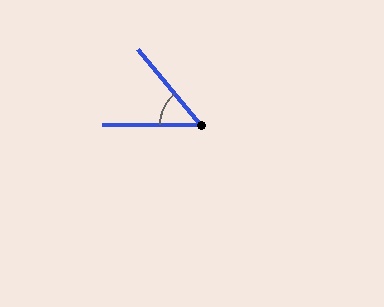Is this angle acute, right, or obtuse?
It is acute.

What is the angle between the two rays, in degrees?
Approximately 50 degrees.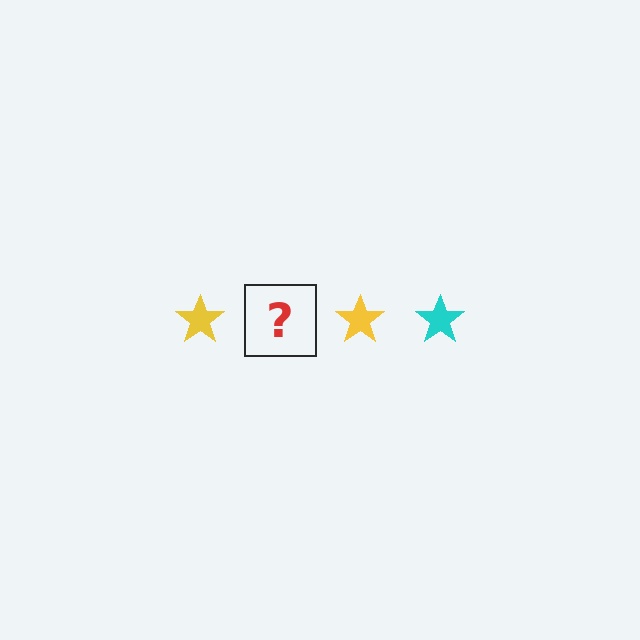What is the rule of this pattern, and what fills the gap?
The rule is that the pattern cycles through yellow, cyan stars. The gap should be filled with a cyan star.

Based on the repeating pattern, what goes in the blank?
The blank should be a cyan star.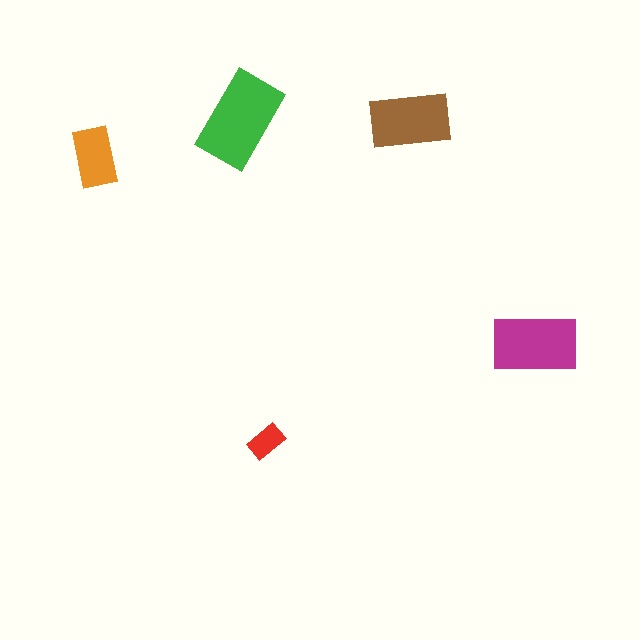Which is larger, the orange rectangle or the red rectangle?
The orange one.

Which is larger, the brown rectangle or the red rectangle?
The brown one.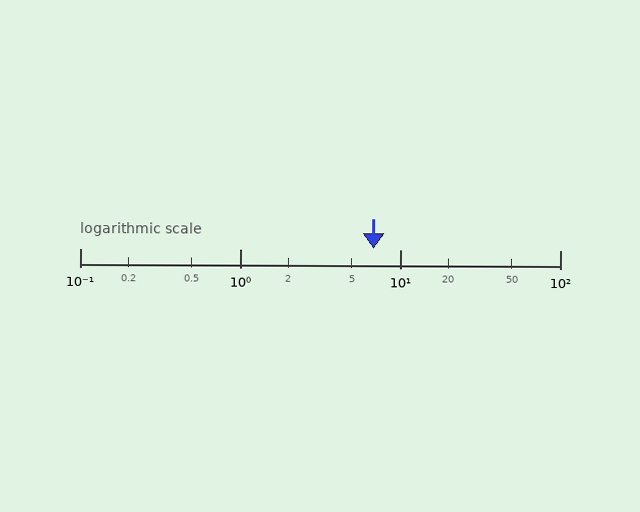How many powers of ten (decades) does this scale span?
The scale spans 3 decades, from 0.1 to 100.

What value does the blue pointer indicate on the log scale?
The pointer indicates approximately 6.8.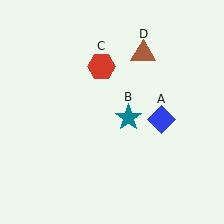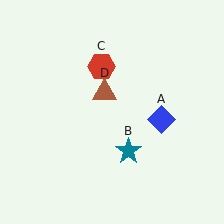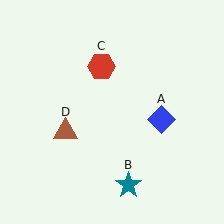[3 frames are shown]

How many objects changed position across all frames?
2 objects changed position: teal star (object B), brown triangle (object D).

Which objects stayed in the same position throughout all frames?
Blue diamond (object A) and red hexagon (object C) remained stationary.